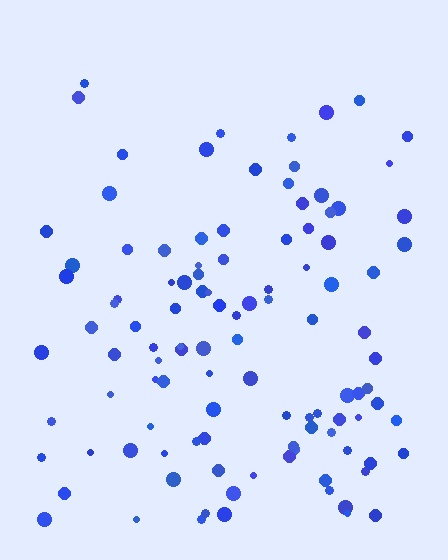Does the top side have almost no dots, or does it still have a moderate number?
Still a moderate number, just noticeably fewer than the bottom.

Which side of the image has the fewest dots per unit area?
The top.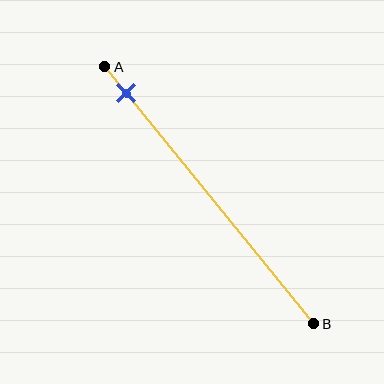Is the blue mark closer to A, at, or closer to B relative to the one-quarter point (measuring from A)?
The blue mark is closer to point A than the one-quarter point of segment AB.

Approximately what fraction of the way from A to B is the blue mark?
The blue mark is approximately 10% of the way from A to B.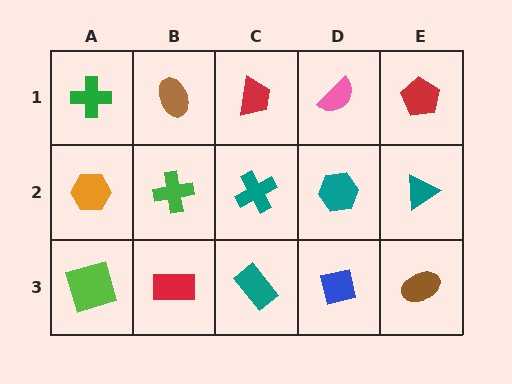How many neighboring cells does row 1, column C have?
3.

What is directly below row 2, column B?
A red rectangle.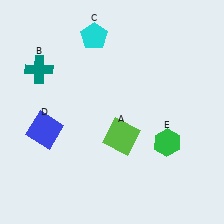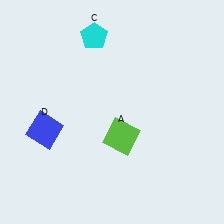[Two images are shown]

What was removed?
The green hexagon (E), the teal cross (B) were removed in Image 2.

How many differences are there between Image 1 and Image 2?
There are 2 differences between the two images.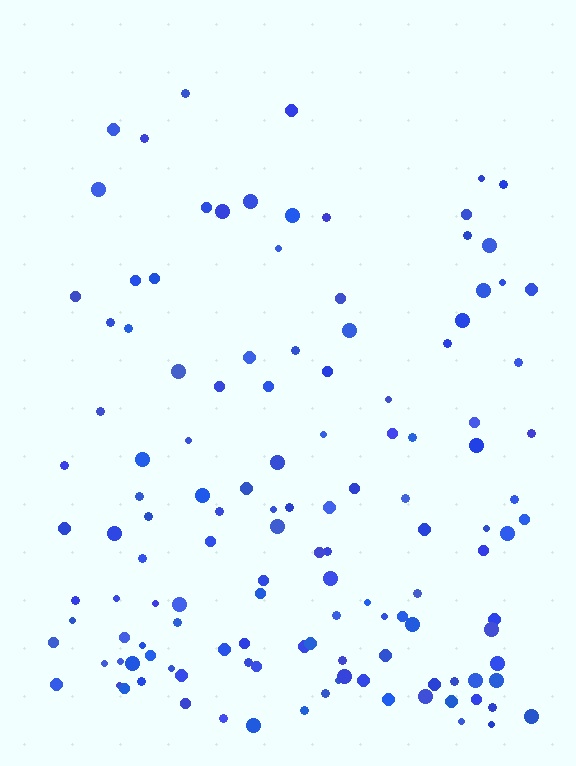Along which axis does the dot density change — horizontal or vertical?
Vertical.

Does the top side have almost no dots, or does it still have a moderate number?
Still a moderate number, just noticeably fewer than the bottom.